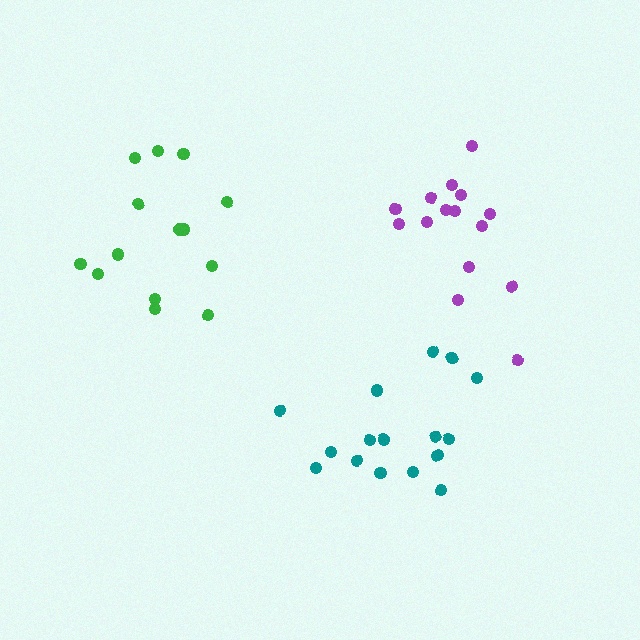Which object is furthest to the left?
The green cluster is leftmost.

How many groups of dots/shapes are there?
There are 3 groups.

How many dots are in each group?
Group 1: 16 dots, Group 2: 15 dots, Group 3: 14 dots (45 total).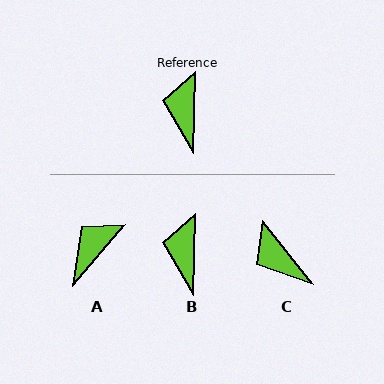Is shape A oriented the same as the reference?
No, it is off by about 39 degrees.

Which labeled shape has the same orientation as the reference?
B.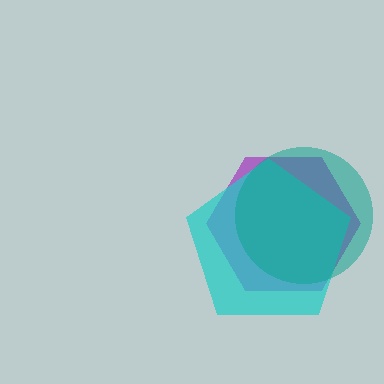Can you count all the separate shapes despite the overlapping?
Yes, there are 3 separate shapes.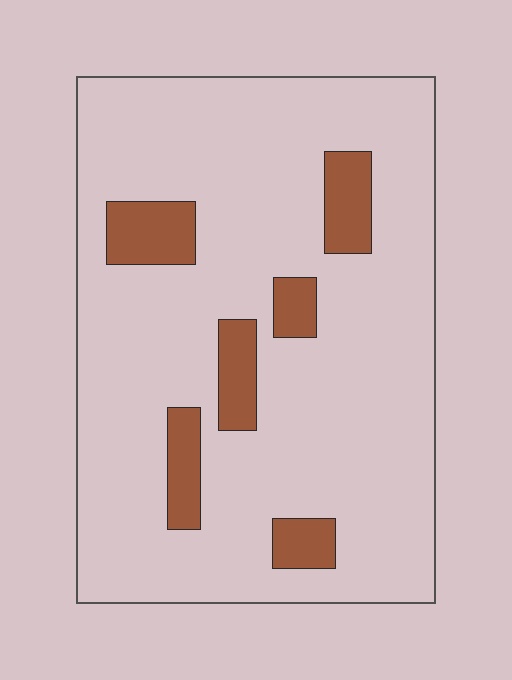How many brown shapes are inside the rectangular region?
6.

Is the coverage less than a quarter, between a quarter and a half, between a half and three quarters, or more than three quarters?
Less than a quarter.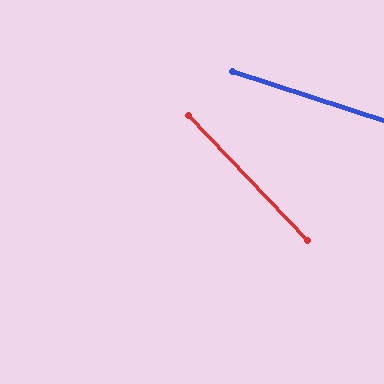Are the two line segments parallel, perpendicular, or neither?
Neither parallel nor perpendicular — they differ by about 29°.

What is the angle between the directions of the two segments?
Approximately 29 degrees.